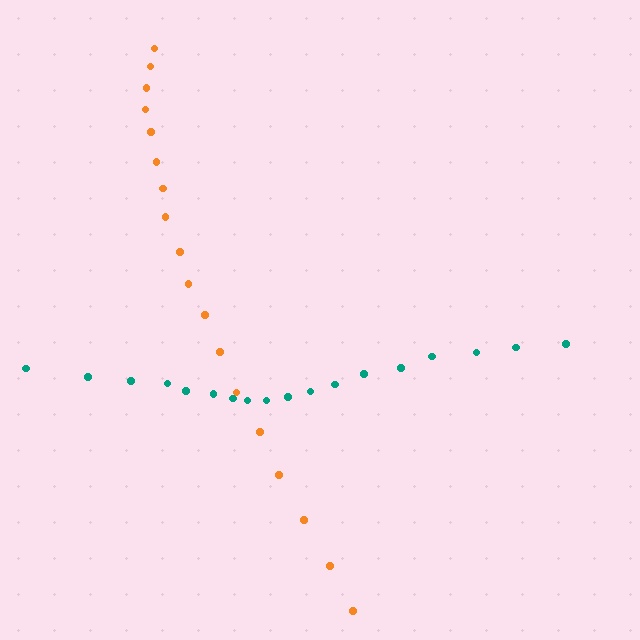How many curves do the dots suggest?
There are 2 distinct paths.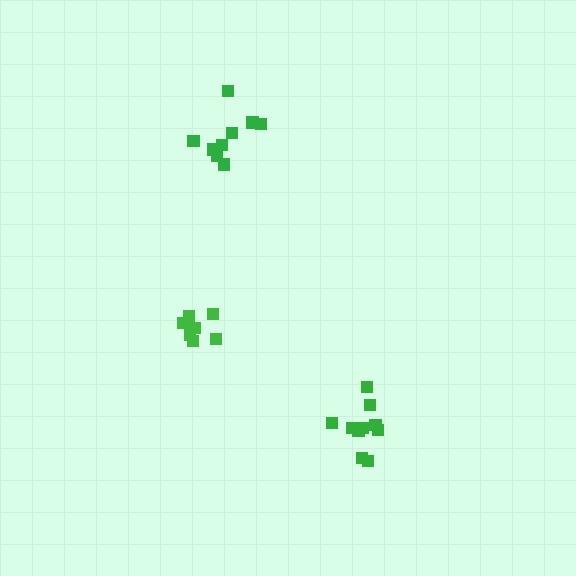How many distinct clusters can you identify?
There are 3 distinct clusters.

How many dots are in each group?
Group 1: 7 dots, Group 2: 9 dots, Group 3: 10 dots (26 total).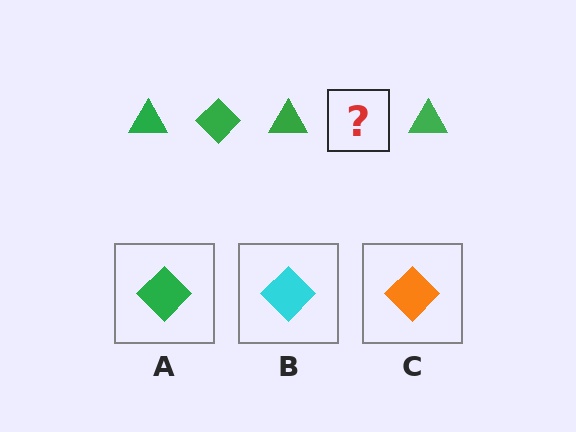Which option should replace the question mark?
Option A.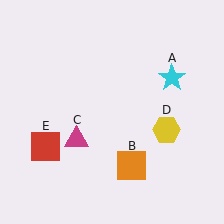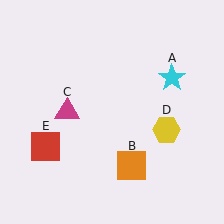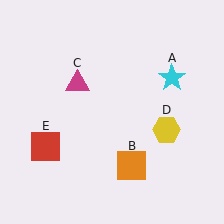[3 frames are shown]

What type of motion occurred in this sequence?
The magenta triangle (object C) rotated clockwise around the center of the scene.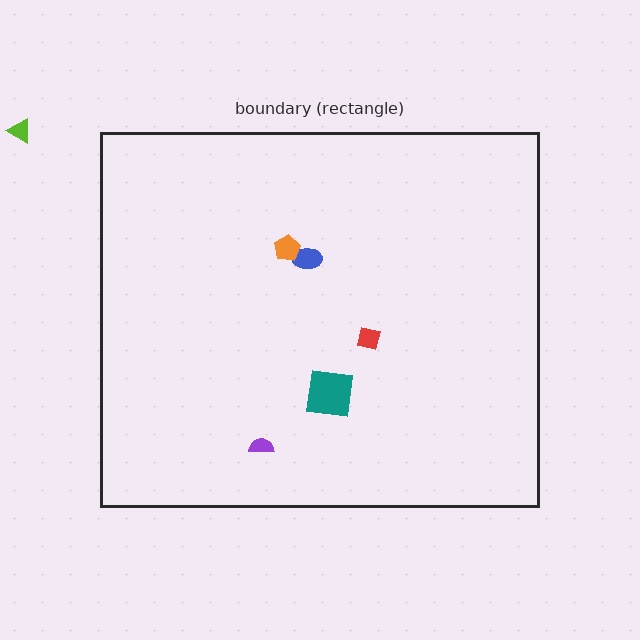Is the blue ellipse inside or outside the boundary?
Inside.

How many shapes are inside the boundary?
5 inside, 1 outside.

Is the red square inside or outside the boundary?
Inside.